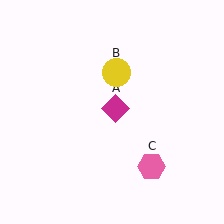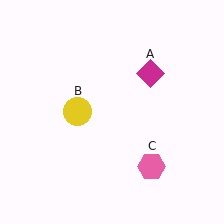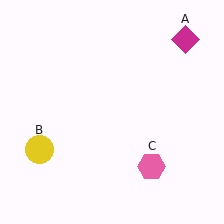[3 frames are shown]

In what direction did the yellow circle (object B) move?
The yellow circle (object B) moved down and to the left.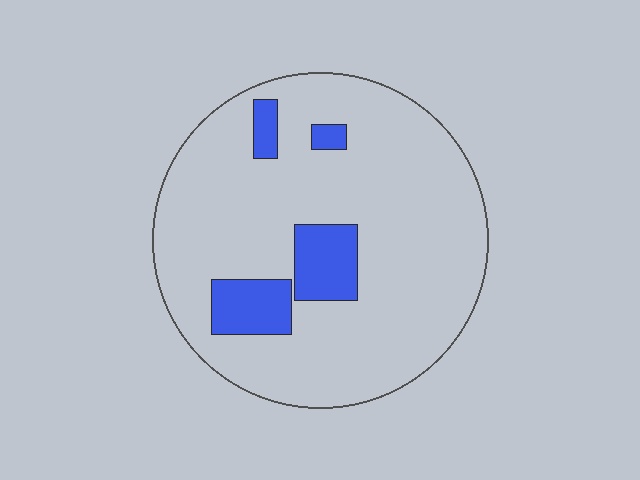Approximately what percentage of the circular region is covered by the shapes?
Approximately 15%.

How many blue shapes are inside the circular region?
4.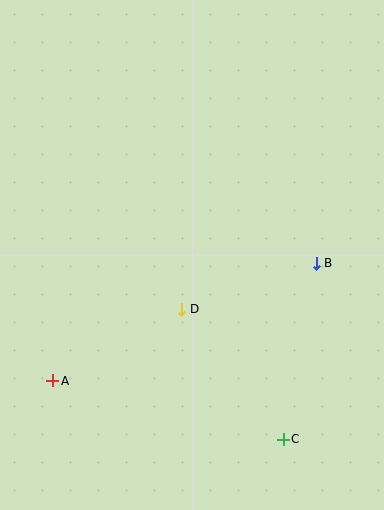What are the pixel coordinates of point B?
Point B is at (316, 263).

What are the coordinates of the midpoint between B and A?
The midpoint between B and A is at (185, 322).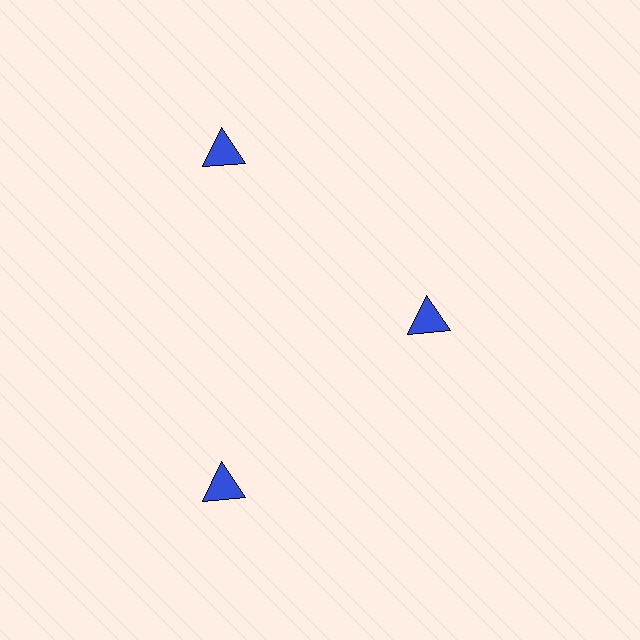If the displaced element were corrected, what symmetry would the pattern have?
It would have 3-fold rotational symmetry — the pattern would map onto itself every 120 degrees.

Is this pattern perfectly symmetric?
No. The 3 blue triangles are arranged in a ring, but one element near the 3 o'clock position is pulled inward toward the center, breaking the 3-fold rotational symmetry.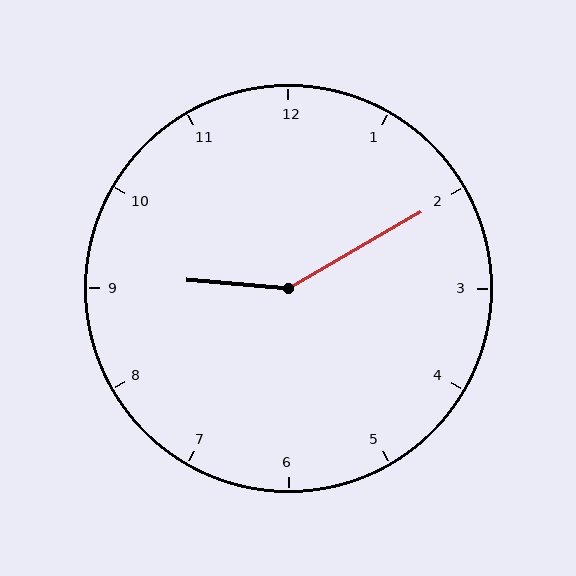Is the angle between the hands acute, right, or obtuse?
It is obtuse.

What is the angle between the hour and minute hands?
Approximately 145 degrees.